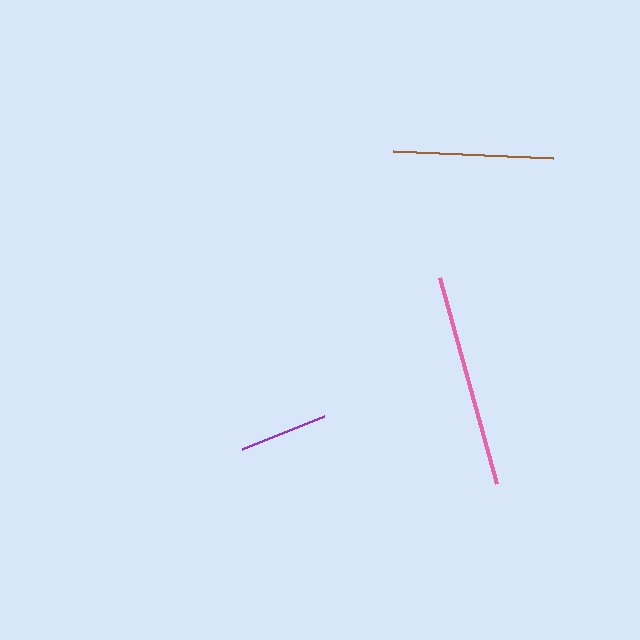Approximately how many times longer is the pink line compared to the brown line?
The pink line is approximately 1.3 times the length of the brown line.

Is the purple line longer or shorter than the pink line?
The pink line is longer than the purple line.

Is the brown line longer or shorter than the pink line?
The pink line is longer than the brown line.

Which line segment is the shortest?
The purple line is the shortest at approximately 88 pixels.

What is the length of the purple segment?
The purple segment is approximately 88 pixels long.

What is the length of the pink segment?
The pink segment is approximately 213 pixels long.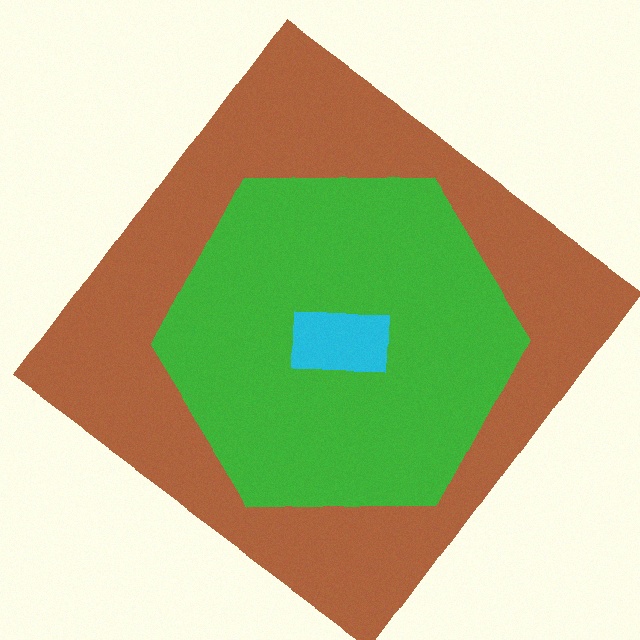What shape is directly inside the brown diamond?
The green hexagon.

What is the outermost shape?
The brown diamond.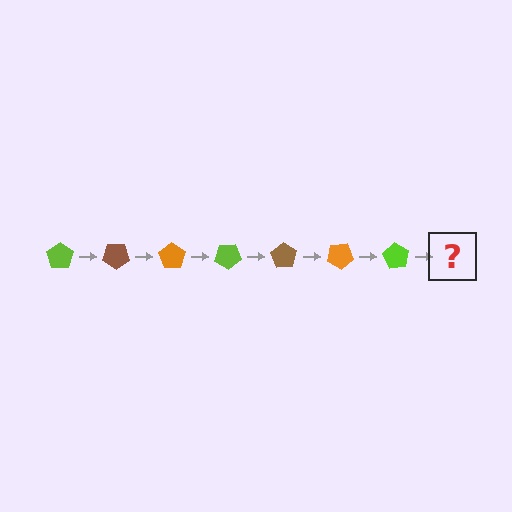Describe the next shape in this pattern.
It should be a brown pentagon, rotated 245 degrees from the start.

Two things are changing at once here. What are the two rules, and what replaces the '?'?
The two rules are that it rotates 35 degrees each step and the color cycles through lime, brown, and orange. The '?' should be a brown pentagon, rotated 245 degrees from the start.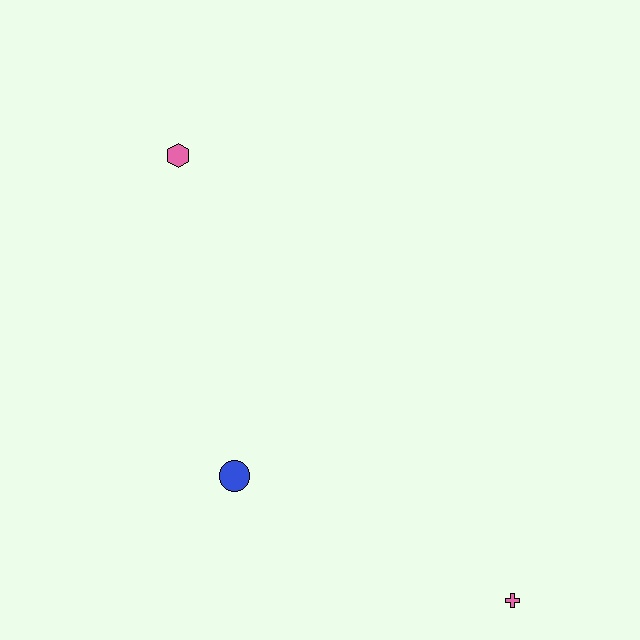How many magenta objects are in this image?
There are no magenta objects.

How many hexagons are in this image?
There is 1 hexagon.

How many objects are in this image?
There are 3 objects.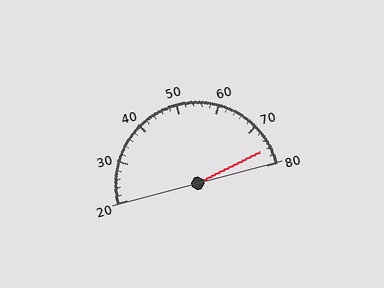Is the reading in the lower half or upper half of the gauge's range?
The reading is in the upper half of the range (20 to 80).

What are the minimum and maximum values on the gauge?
The gauge ranges from 20 to 80.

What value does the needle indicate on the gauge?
The needle indicates approximately 76.